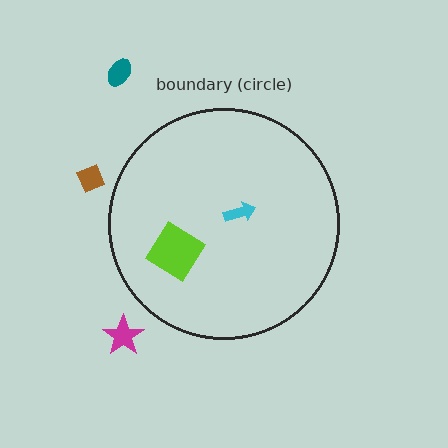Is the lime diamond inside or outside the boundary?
Inside.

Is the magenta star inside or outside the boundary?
Outside.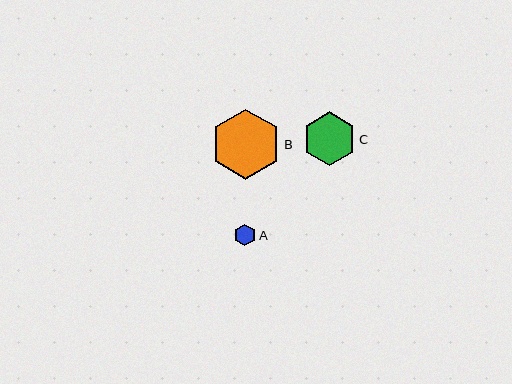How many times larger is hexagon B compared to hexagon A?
Hexagon B is approximately 3.3 times the size of hexagon A.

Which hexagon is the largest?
Hexagon B is the largest with a size of approximately 70 pixels.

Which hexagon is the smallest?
Hexagon A is the smallest with a size of approximately 21 pixels.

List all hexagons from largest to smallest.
From largest to smallest: B, C, A.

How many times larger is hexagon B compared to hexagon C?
Hexagon B is approximately 1.3 times the size of hexagon C.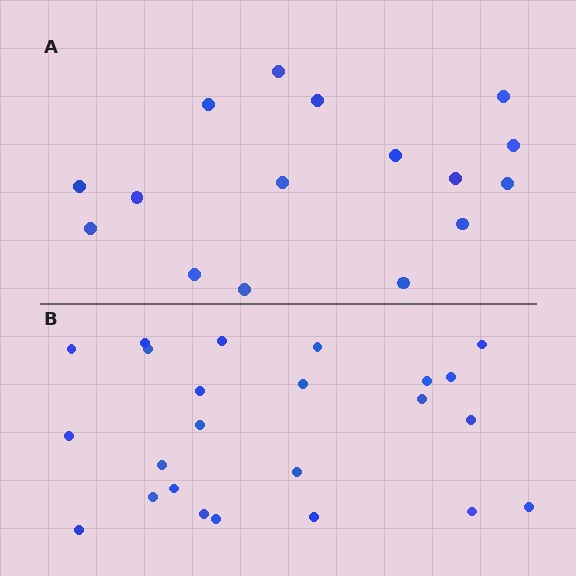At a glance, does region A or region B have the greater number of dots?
Region B (the bottom region) has more dots.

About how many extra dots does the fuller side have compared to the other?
Region B has roughly 8 or so more dots than region A.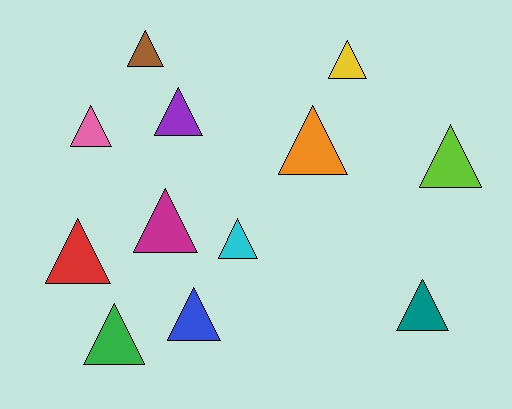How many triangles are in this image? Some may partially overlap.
There are 12 triangles.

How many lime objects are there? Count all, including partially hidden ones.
There is 1 lime object.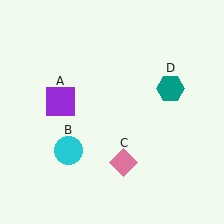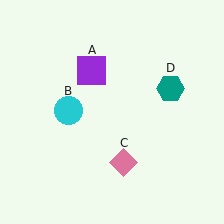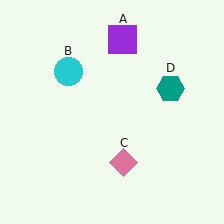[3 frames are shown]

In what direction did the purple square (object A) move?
The purple square (object A) moved up and to the right.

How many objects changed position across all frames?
2 objects changed position: purple square (object A), cyan circle (object B).